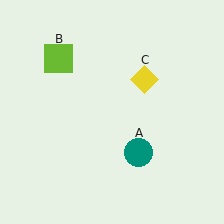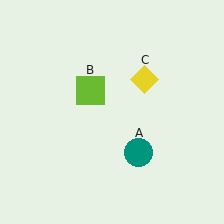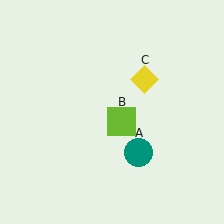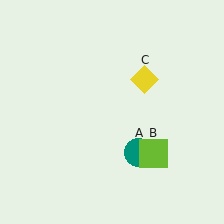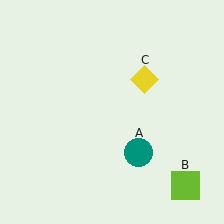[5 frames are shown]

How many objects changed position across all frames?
1 object changed position: lime square (object B).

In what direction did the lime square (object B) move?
The lime square (object B) moved down and to the right.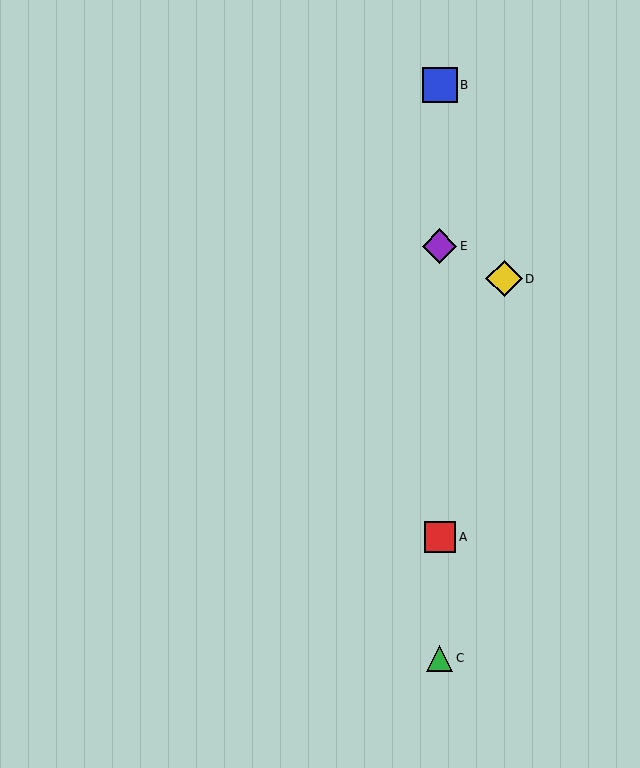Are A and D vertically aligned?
No, A is at x≈440 and D is at x≈504.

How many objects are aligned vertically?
4 objects (A, B, C, E) are aligned vertically.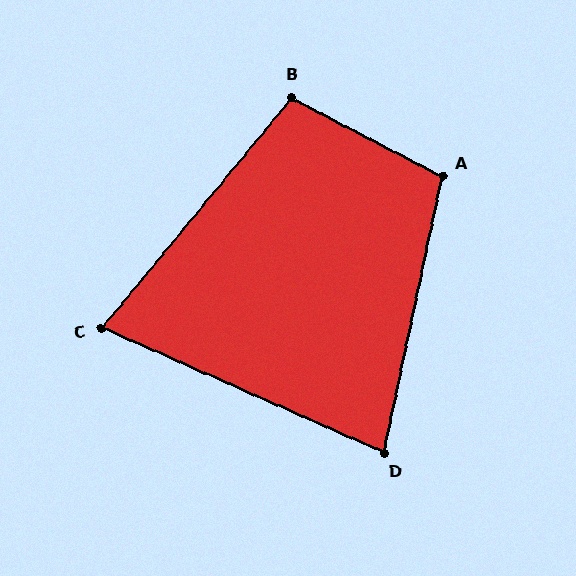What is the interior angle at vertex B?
Approximately 102 degrees (obtuse).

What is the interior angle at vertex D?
Approximately 78 degrees (acute).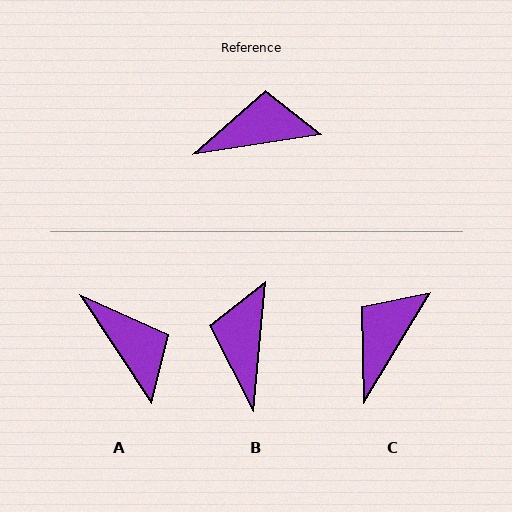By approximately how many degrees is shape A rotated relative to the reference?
Approximately 65 degrees clockwise.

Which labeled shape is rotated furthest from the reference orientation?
B, about 76 degrees away.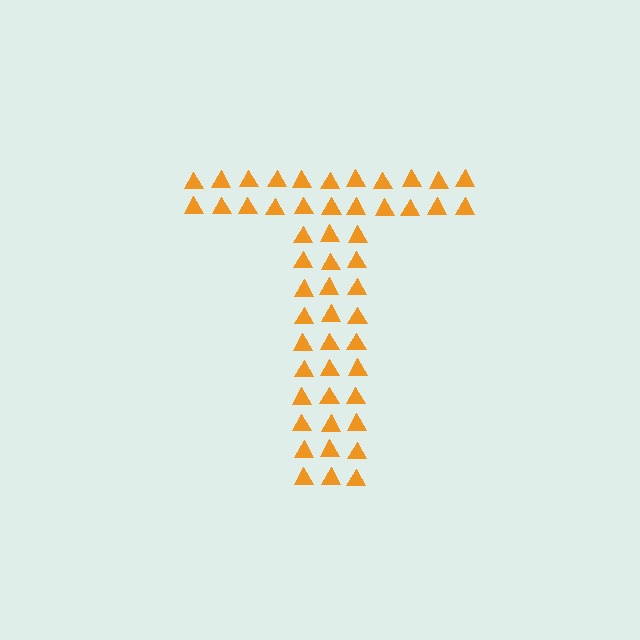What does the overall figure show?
The overall figure shows the letter T.